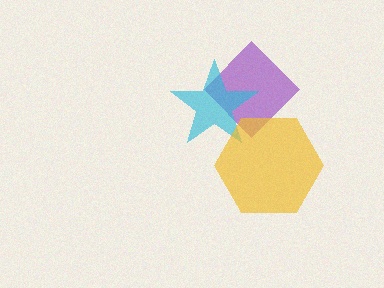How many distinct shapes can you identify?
There are 3 distinct shapes: a purple diamond, a cyan star, a yellow hexagon.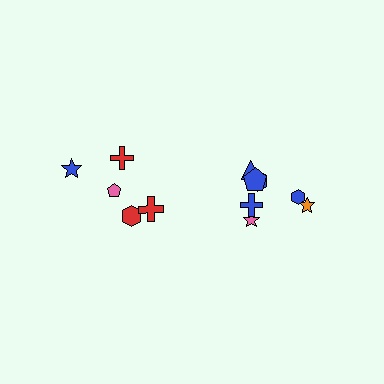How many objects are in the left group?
There are 5 objects.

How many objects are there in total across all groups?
There are 12 objects.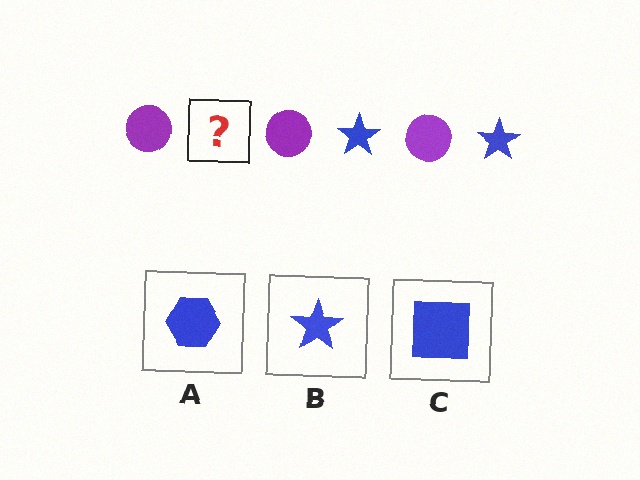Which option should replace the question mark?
Option B.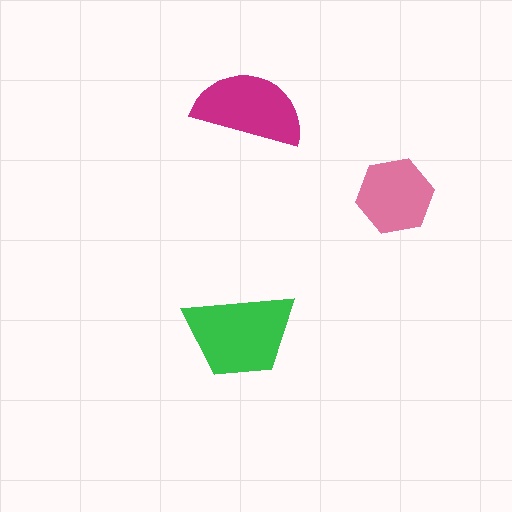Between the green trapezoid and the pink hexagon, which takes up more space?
The green trapezoid.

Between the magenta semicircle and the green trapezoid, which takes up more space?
The green trapezoid.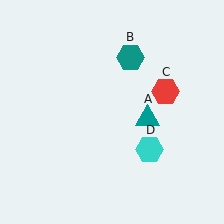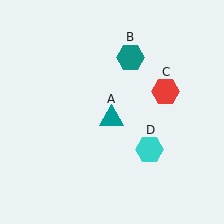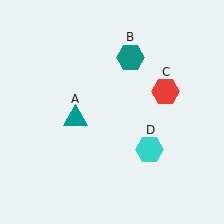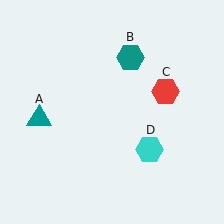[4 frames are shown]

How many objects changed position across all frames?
1 object changed position: teal triangle (object A).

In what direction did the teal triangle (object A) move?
The teal triangle (object A) moved left.